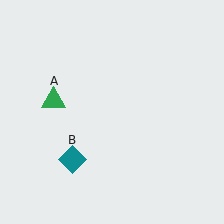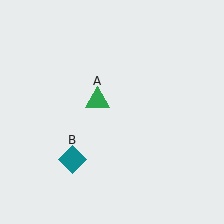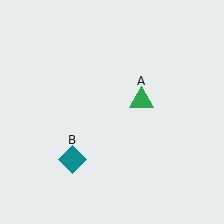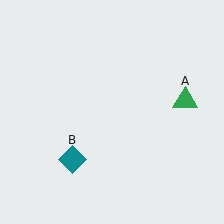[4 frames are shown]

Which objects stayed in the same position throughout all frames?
Teal diamond (object B) remained stationary.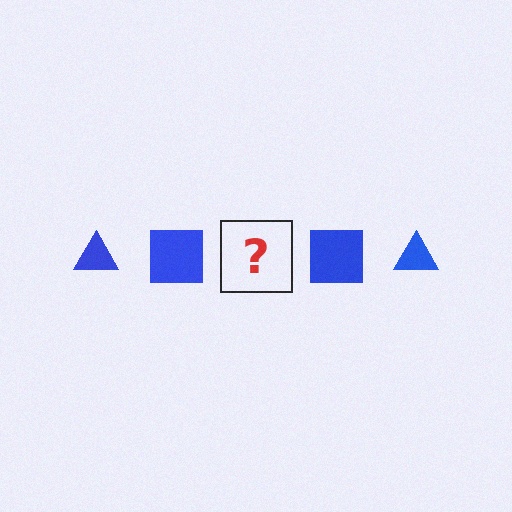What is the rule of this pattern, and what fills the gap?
The rule is that the pattern cycles through triangle, square shapes in blue. The gap should be filled with a blue triangle.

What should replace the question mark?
The question mark should be replaced with a blue triangle.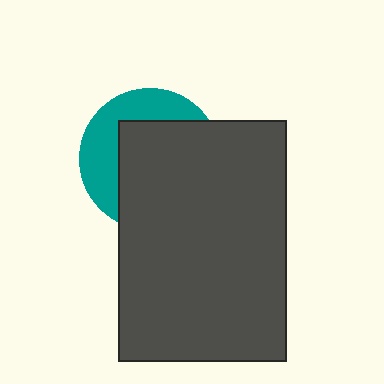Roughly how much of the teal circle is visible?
A small part of it is visible (roughly 36%).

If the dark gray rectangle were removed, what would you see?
You would see the complete teal circle.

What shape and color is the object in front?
The object in front is a dark gray rectangle.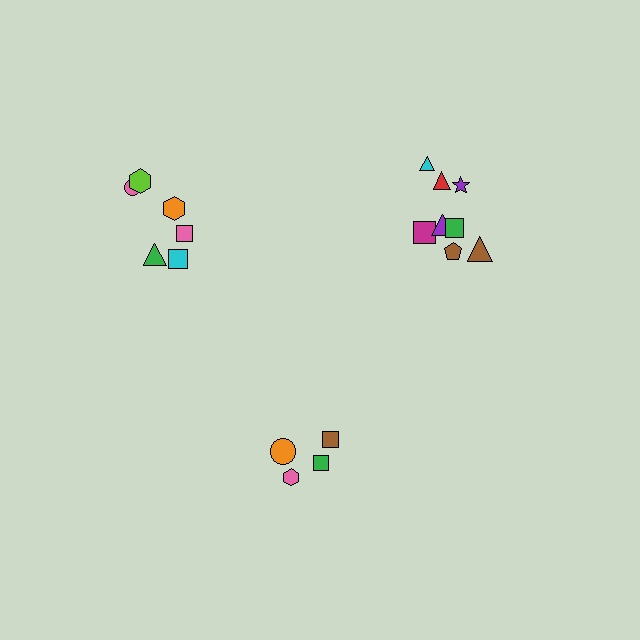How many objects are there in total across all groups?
There are 18 objects.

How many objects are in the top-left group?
There are 6 objects.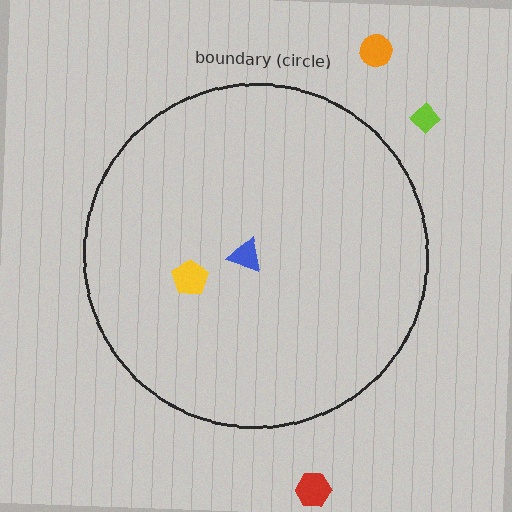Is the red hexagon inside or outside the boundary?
Outside.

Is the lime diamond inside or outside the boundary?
Outside.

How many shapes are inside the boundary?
2 inside, 3 outside.